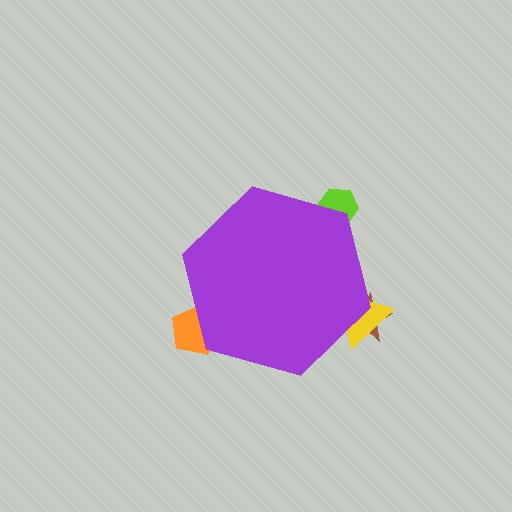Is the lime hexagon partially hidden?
Yes, the lime hexagon is partially hidden behind the purple hexagon.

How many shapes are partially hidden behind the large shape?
4 shapes are partially hidden.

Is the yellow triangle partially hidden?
Yes, the yellow triangle is partially hidden behind the purple hexagon.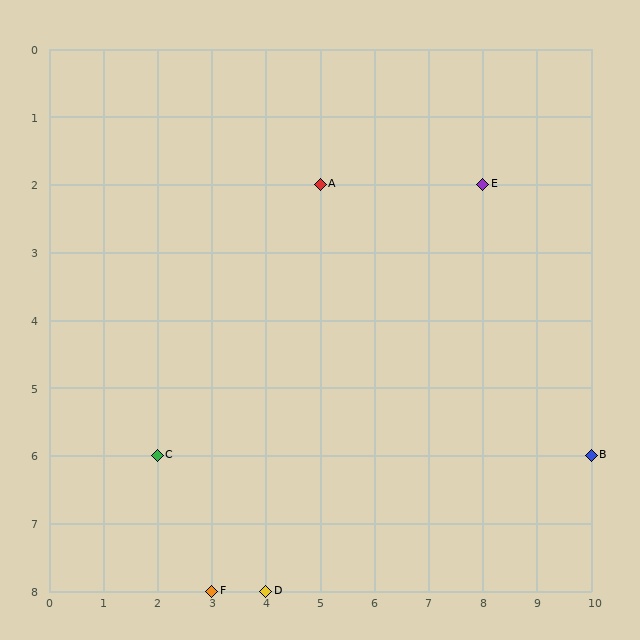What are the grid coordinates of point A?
Point A is at grid coordinates (5, 2).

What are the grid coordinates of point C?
Point C is at grid coordinates (2, 6).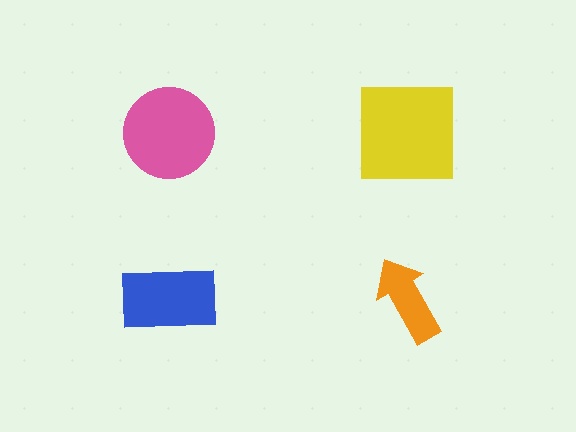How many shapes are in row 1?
2 shapes.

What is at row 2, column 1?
A blue rectangle.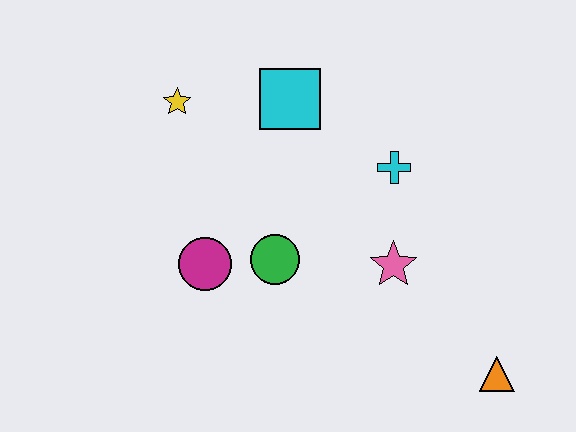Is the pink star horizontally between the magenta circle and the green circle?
No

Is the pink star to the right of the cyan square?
Yes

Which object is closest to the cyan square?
The yellow star is closest to the cyan square.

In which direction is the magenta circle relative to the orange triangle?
The magenta circle is to the left of the orange triangle.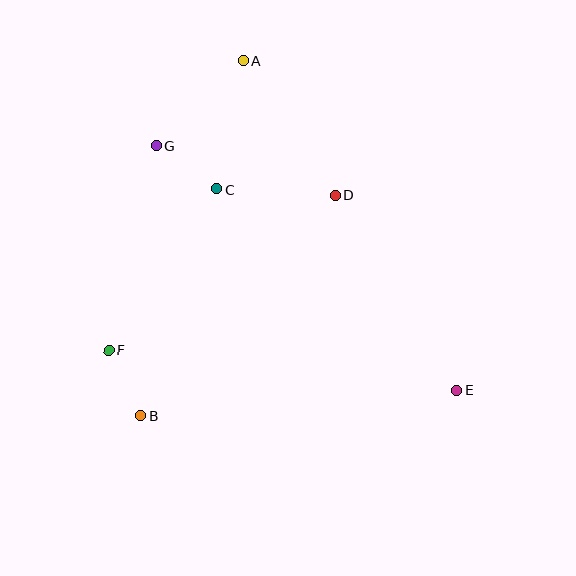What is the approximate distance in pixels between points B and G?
The distance between B and G is approximately 270 pixels.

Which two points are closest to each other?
Points B and F are closest to each other.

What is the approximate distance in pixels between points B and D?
The distance between B and D is approximately 294 pixels.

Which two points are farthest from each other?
Points A and E are farthest from each other.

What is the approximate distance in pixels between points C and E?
The distance between C and E is approximately 313 pixels.